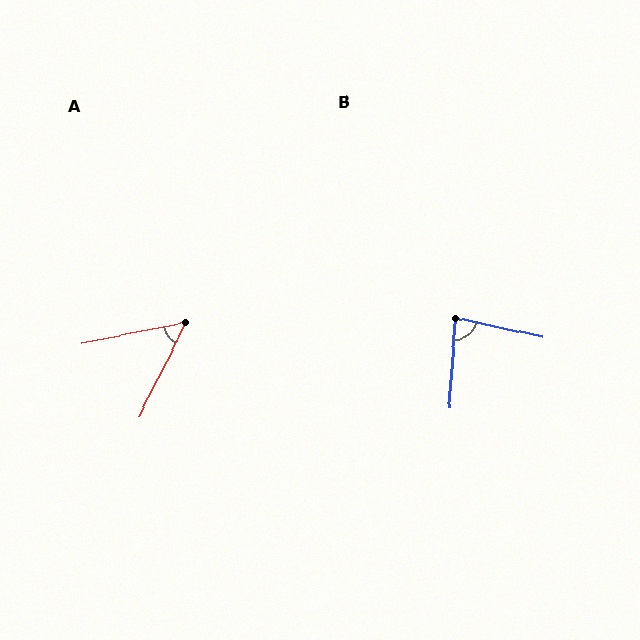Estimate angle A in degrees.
Approximately 52 degrees.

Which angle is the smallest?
A, at approximately 52 degrees.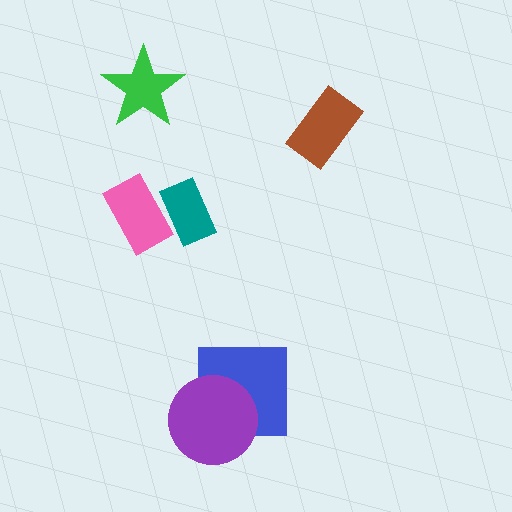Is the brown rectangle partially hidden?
No, no other shape covers it.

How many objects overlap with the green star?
0 objects overlap with the green star.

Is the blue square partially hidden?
Yes, it is partially covered by another shape.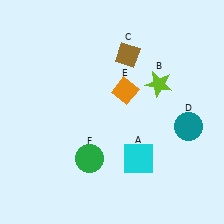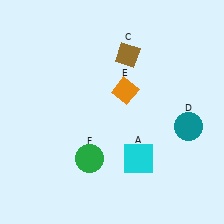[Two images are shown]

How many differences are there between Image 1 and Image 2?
There is 1 difference between the two images.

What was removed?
The lime star (B) was removed in Image 2.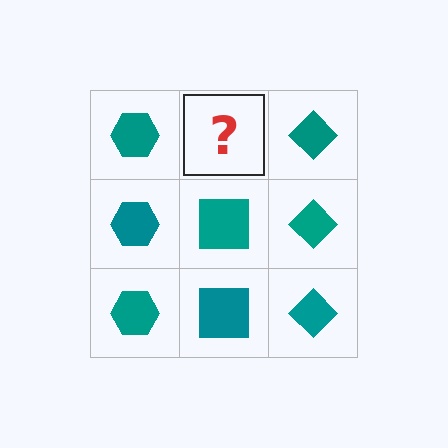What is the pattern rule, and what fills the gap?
The rule is that each column has a consistent shape. The gap should be filled with a teal square.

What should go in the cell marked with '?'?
The missing cell should contain a teal square.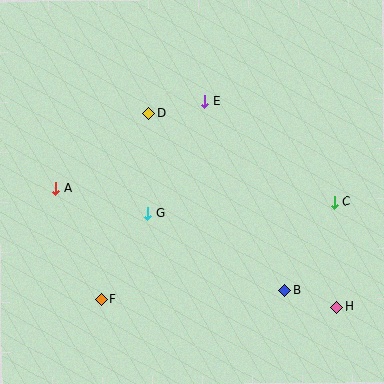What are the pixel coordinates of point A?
Point A is at (56, 189).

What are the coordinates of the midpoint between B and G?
The midpoint between B and G is at (216, 252).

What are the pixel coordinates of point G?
Point G is at (148, 214).